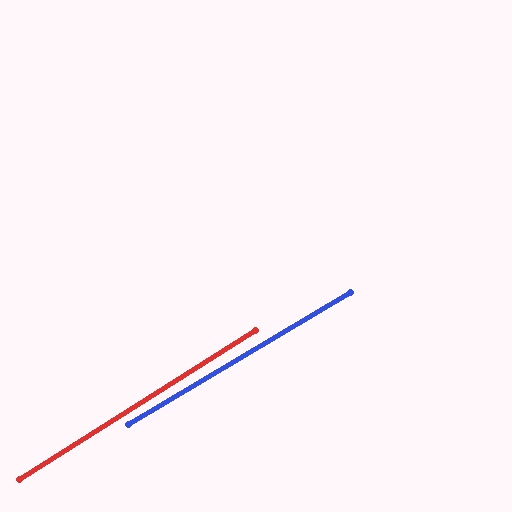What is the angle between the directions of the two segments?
Approximately 2 degrees.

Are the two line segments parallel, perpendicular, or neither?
Parallel — their directions differ by only 1.8°.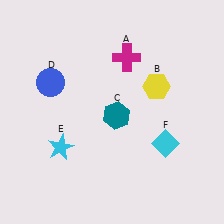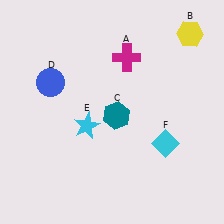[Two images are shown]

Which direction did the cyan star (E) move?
The cyan star (E) moved right.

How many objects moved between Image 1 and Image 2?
2 objects moved between the two images.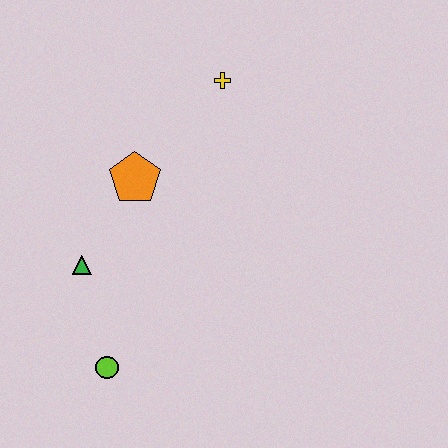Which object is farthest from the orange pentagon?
The lime circle is farthest from the orange pentagon.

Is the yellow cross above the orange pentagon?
Yes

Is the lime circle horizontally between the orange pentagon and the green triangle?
Yes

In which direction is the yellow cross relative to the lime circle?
The yellow cross is above the lime circle.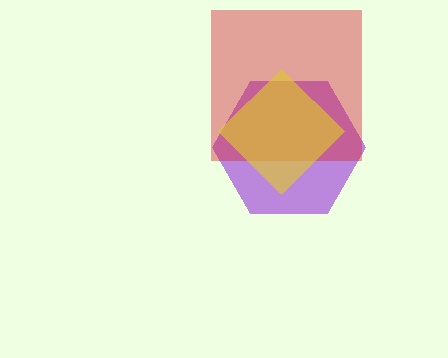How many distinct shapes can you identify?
There are 3 distinct shapes: a purple hexagon, a red square, a yellow diamond.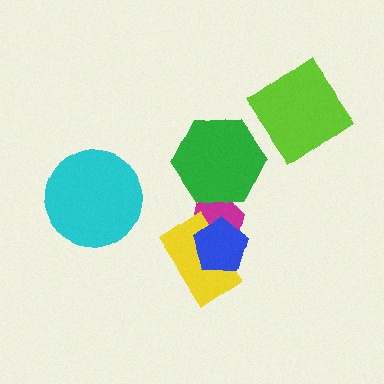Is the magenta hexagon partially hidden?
Yes, it is partially covered by another shape.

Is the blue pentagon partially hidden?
No, no other shape covers it.